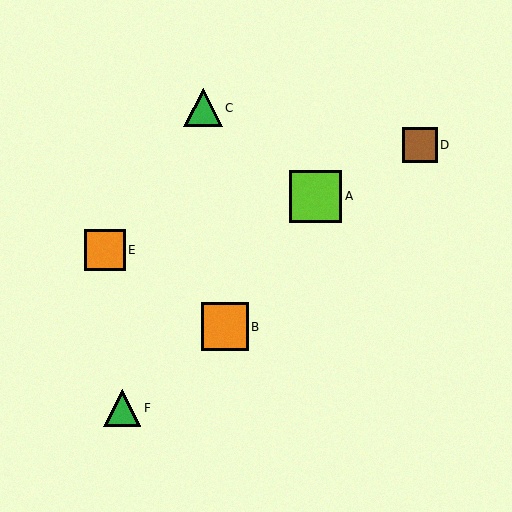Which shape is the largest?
The lime square (labeled A) is the largest.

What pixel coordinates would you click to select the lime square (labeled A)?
Click at (316, 196) to select the lime square A.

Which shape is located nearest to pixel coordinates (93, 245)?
The orange square (labeled E) at (105, 250) is nearest to that location.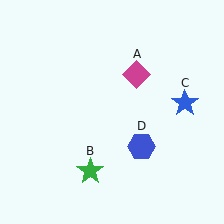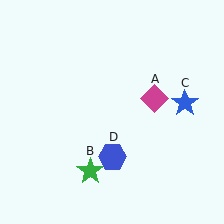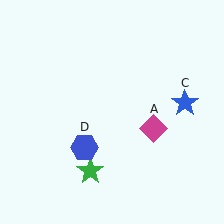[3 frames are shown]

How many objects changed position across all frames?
2 objects changed position: magenta diamond (object A), blue hexagon (object D).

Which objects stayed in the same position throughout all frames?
Green star (object B) and blue star (object C) remained stationary.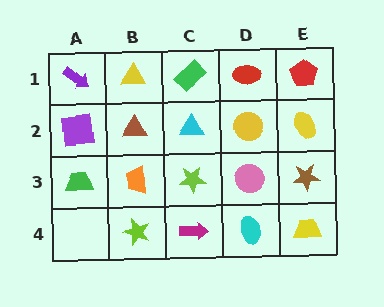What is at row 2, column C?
A cyan triangle.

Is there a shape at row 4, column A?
No, that cell is empty.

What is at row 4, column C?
A magenta arrow.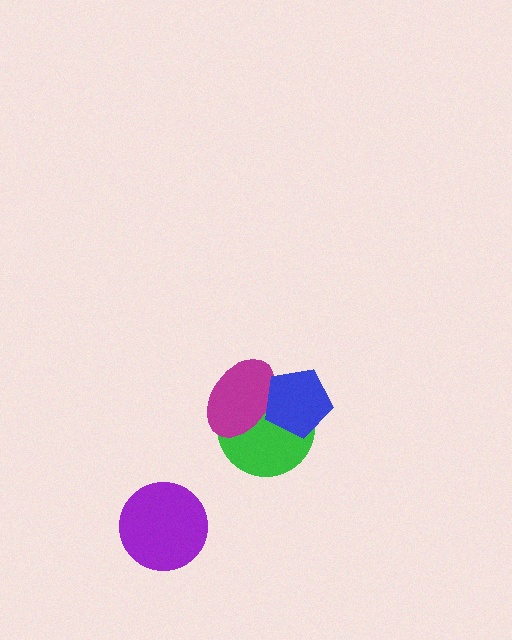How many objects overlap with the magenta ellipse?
2 objects overlap with the magenta ellipse.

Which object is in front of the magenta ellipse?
The blue pentagon is in front of the magenta ellipse.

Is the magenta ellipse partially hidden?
Yes, it is partially covered by another shape.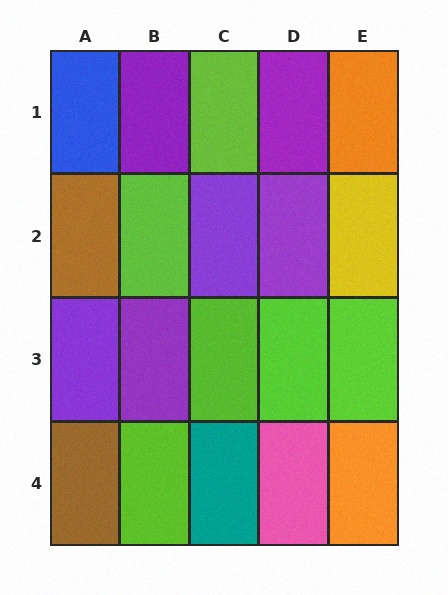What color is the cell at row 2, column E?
Yellow.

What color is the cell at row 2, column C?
Purple.